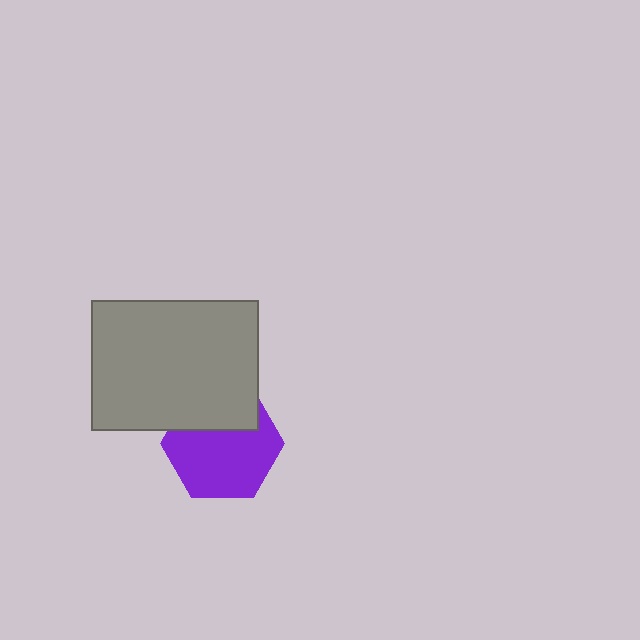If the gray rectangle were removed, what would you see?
You would see the complete purple hexagon.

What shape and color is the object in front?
The object in front is a gray rectangle.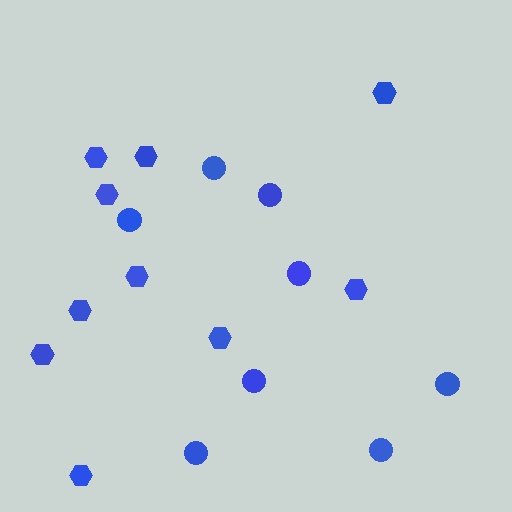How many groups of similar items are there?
There are 2 groups: one group of hexagons (10) and one group of circles (8).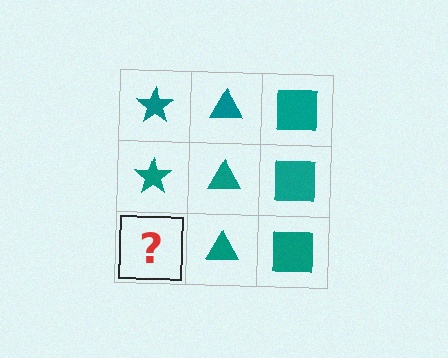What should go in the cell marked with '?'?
The missing cell should contain a teal star.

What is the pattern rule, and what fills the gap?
The rule is that each column has a consistent shape. The gap should be filled with a teal star.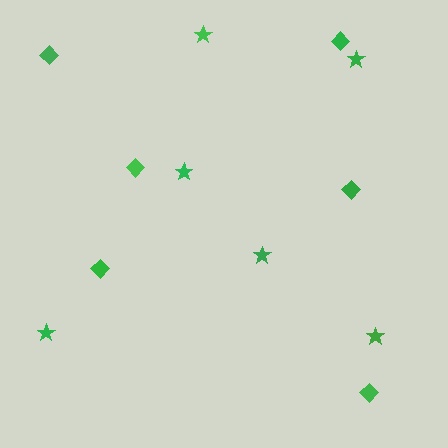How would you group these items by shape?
There are 2 groups: one group of diamonds (6) and one group of stars (6).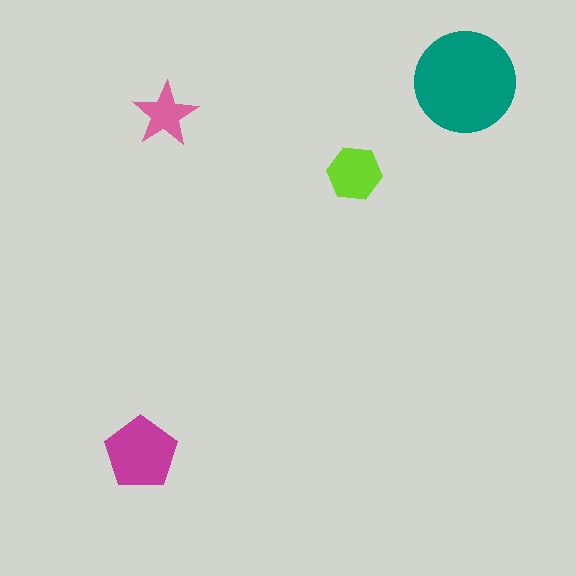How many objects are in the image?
There are 4 objects in the image.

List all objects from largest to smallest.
The teal circle, the magenta pentagon, the lime hexagon, the pink star.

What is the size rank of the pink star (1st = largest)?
4th.